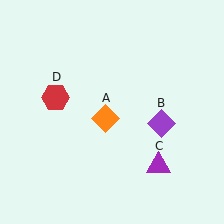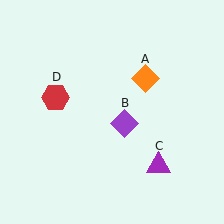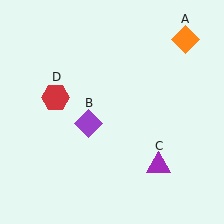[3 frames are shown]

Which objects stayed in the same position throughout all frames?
Purple triangle (object C) and red hexagon (object D) remained stationary.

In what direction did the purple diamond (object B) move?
The purple diamond (object B) moved left.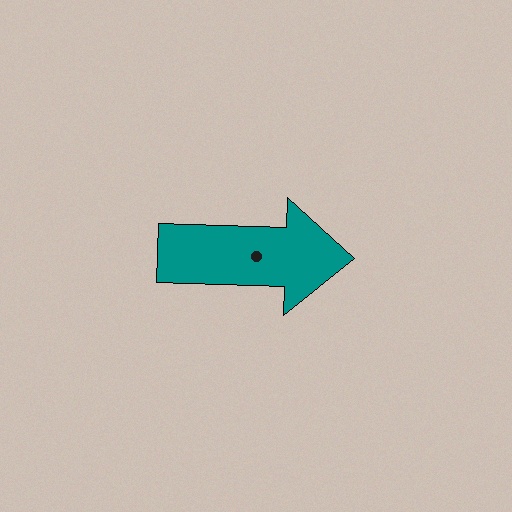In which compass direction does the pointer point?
East.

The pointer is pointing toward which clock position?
Roughly 3 o'clock.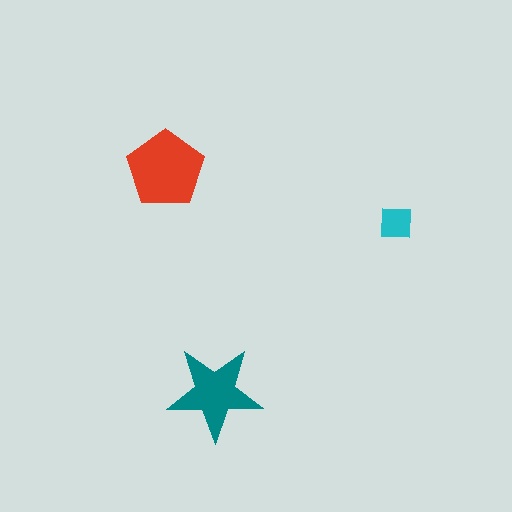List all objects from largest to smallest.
The red pentagon, the teal star, the cyan square.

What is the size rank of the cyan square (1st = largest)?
3rd.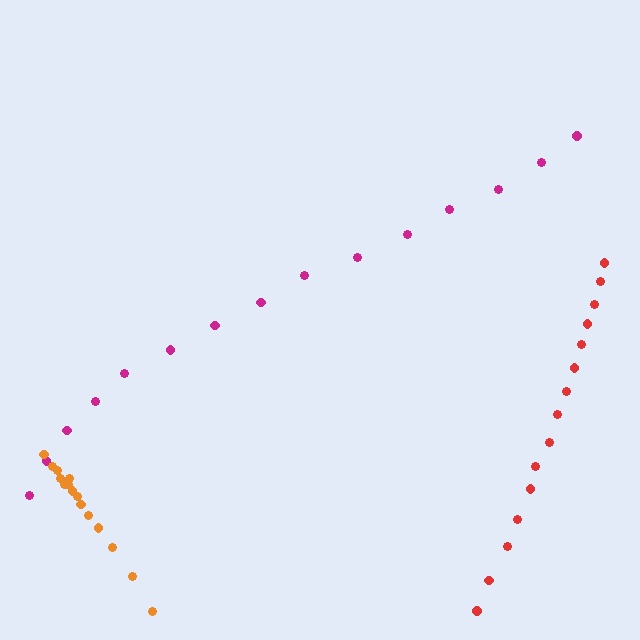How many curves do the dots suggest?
There are 3 distinct paths.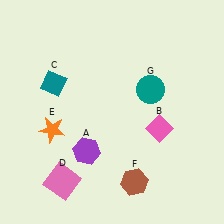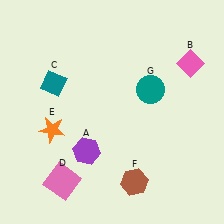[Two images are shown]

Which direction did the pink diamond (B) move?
The pink diamond (B) moved up.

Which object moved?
The pink diamond (B) moved up.